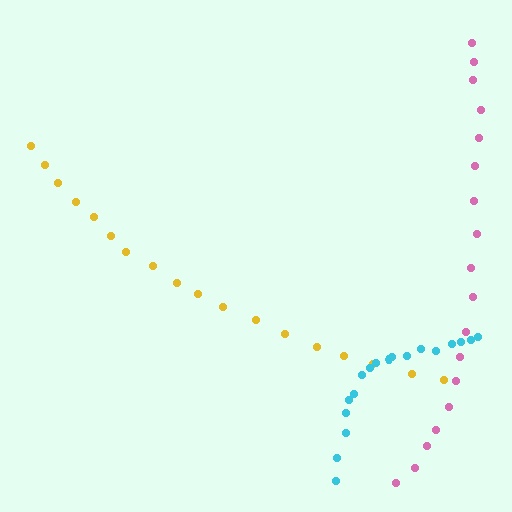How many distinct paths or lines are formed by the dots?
There are 3 distinct paths.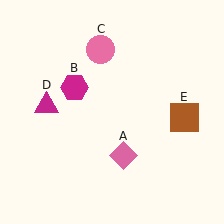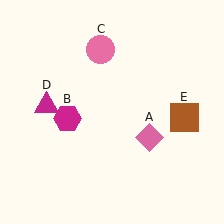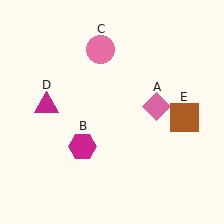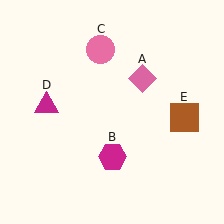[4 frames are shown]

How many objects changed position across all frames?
2 objects changed position: pink diamond (object A), magenta hexagon (object B).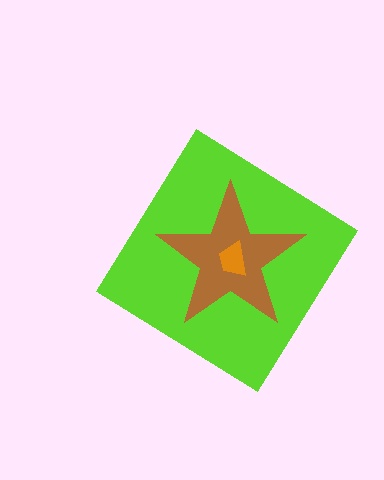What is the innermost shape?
The orange trapezoid.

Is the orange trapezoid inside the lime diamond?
Yes.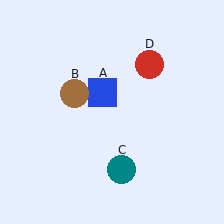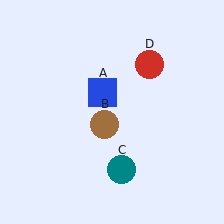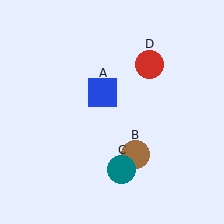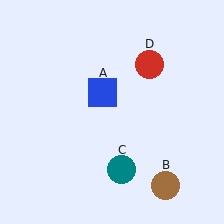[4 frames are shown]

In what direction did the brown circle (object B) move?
The brown circle (object B) moved down and to the right.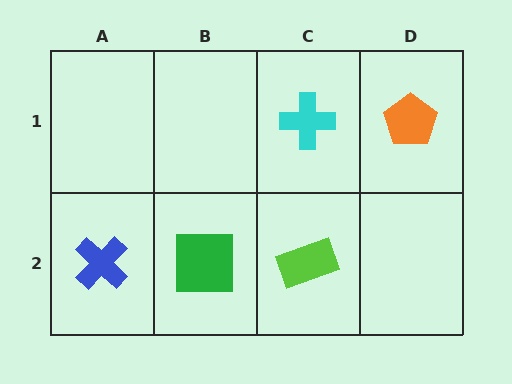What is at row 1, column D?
An orange pentagon.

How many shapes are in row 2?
3 shapes.